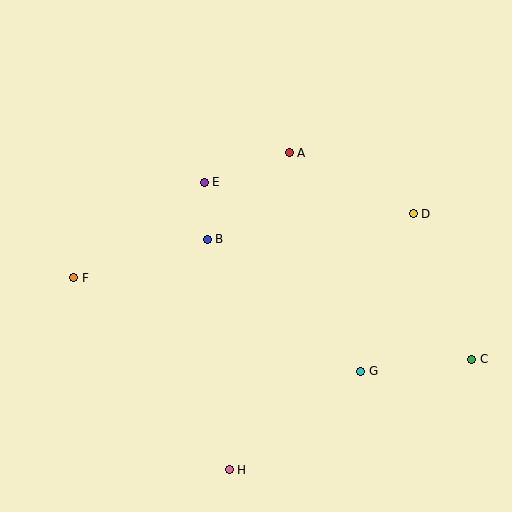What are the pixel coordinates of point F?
Point F is at (74, 278).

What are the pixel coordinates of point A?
Point A is at (289, 153).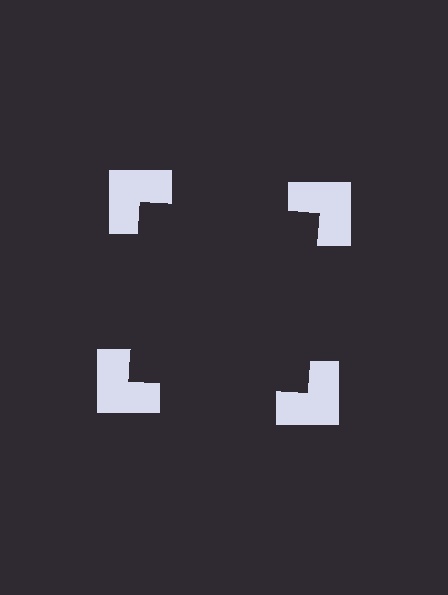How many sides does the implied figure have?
4 sides.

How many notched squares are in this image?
There are 4 — one at each vertex of the illusory square.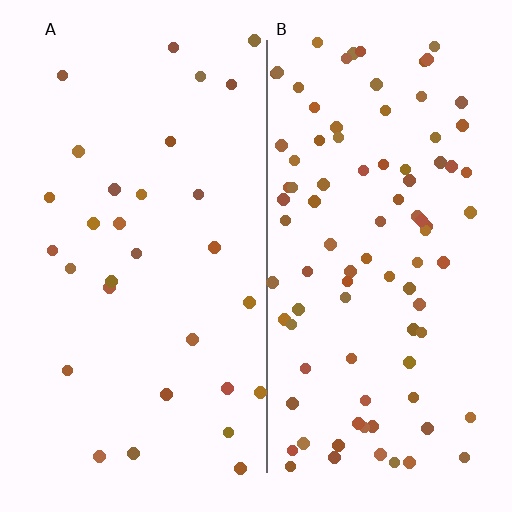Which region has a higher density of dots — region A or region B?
B (the right).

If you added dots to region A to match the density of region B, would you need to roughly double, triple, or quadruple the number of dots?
Approximately triple.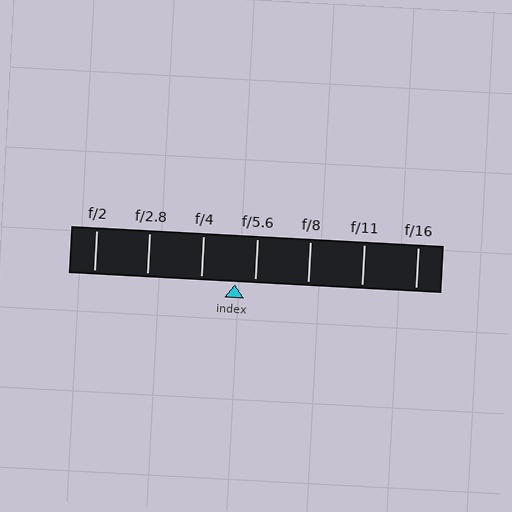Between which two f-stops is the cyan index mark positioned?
The index mark is between f/4 and f/5.6.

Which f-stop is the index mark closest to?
The index mark is closest to f/5.6.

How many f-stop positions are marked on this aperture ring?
There are 7 f-stop positions marked.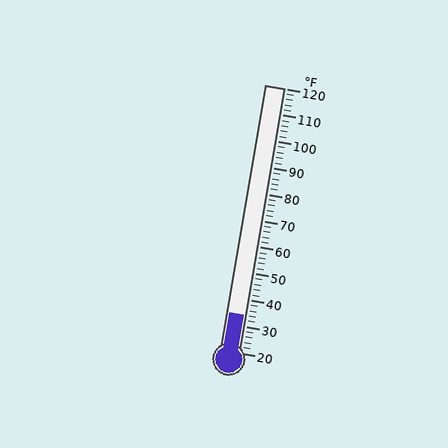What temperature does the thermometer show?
The thermometer shows approximately 34°F.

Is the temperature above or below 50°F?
The temperature is below 50°F.